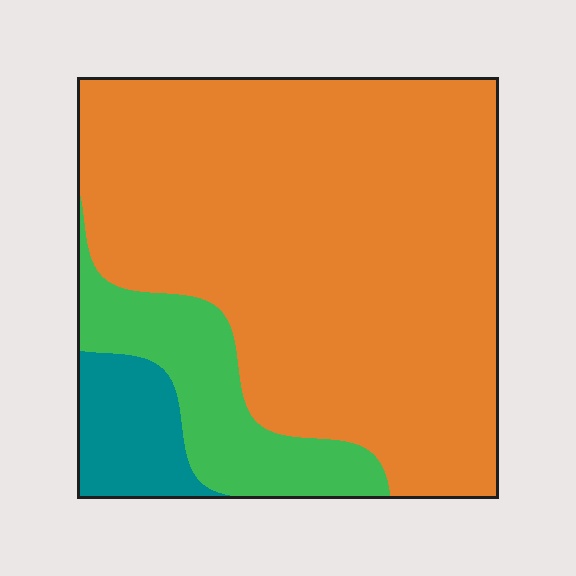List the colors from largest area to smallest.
From largest to smallest: orange, green, teal.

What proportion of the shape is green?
Green covers about 15% of the shape.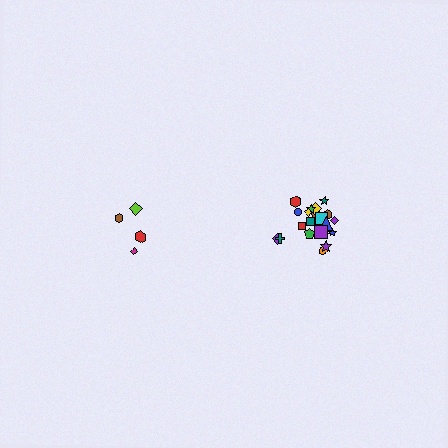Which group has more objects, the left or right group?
The right group.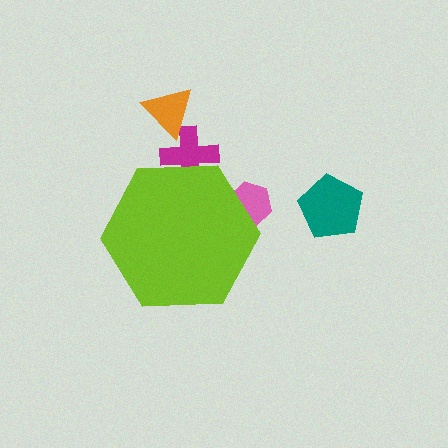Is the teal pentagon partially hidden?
No, the teal pentagon is fully visible.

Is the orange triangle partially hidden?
No, the orange triangle is fully visible.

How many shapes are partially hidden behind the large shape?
2 shapes are partially hidden.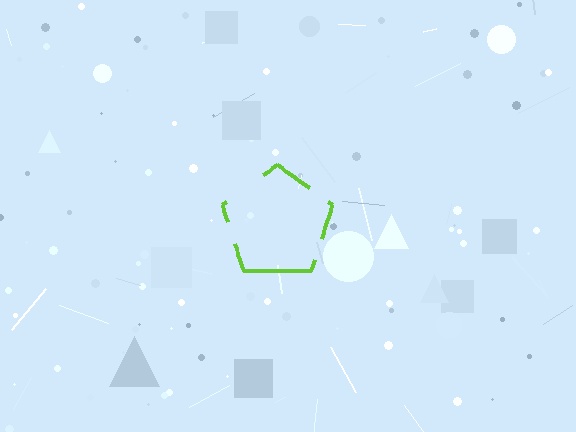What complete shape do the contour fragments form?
The contour fragments form a pentagon.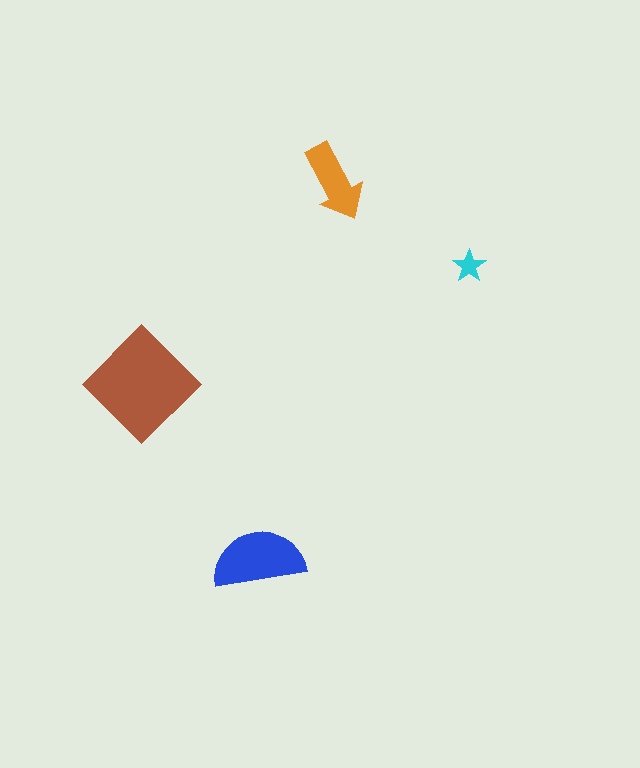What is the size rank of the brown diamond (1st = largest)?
1st.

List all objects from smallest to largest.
The cyan star, the orange arrow, the blue semicircle, the brown diamond.